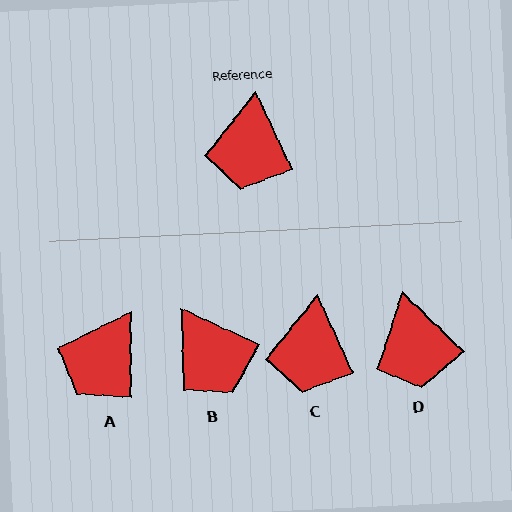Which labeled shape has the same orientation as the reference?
C.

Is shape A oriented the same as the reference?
No, it is off by about 25 degrees.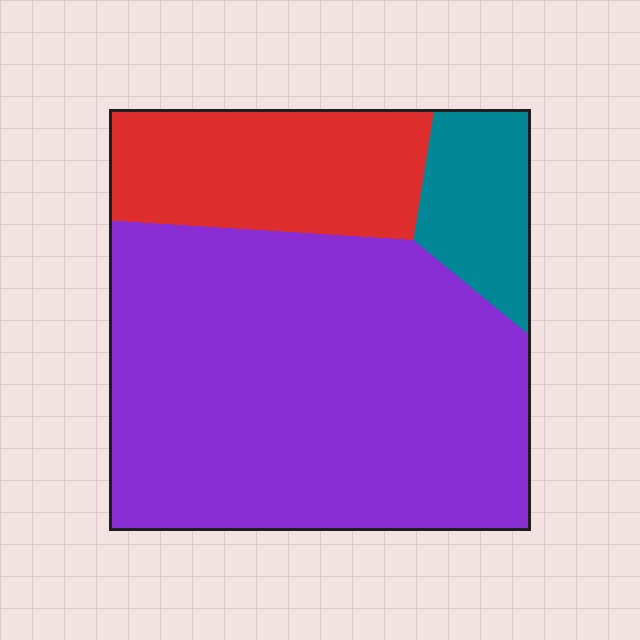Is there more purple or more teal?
Purple.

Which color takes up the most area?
Purple, at roughly 65%.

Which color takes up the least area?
Teal, at roughly 10%.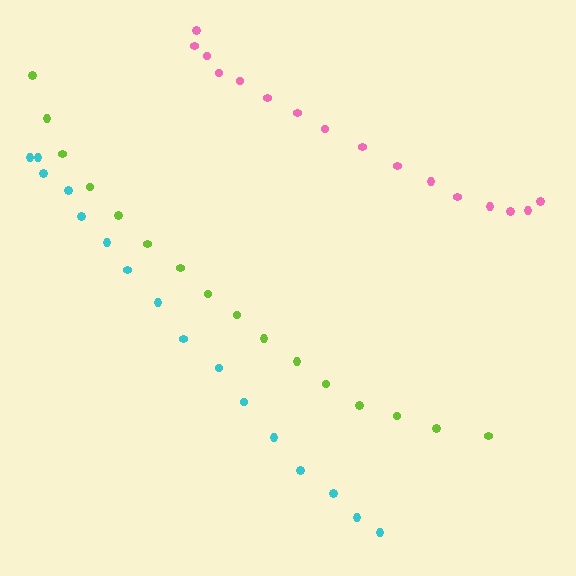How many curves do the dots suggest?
There are 3 distinct paths.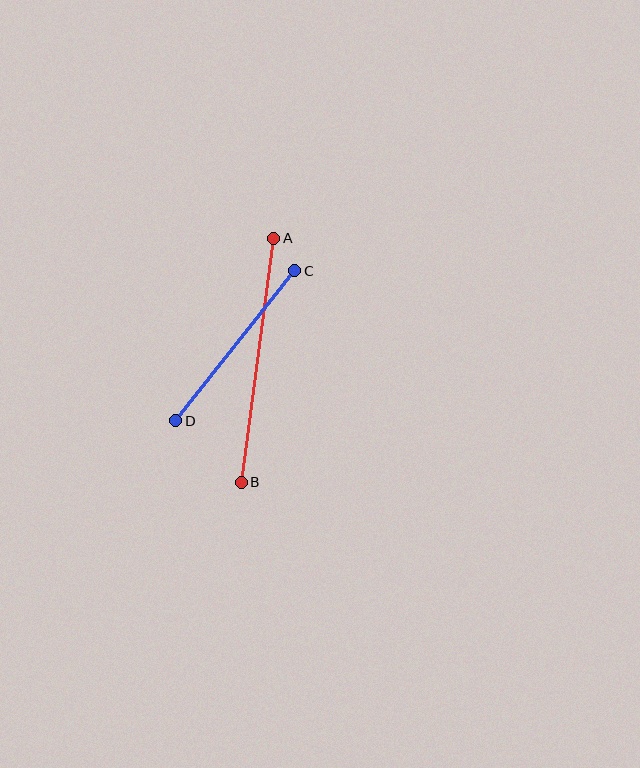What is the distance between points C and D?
The distance is approximately 191 pixels.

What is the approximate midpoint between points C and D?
The midpoint is at approximately (235, 346) pixels.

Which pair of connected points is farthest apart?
Points A and B are farthest apart.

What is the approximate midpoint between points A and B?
The midpoint is at approximately (257, 360) pixels.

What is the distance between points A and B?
The distance is approximately 246 pixels.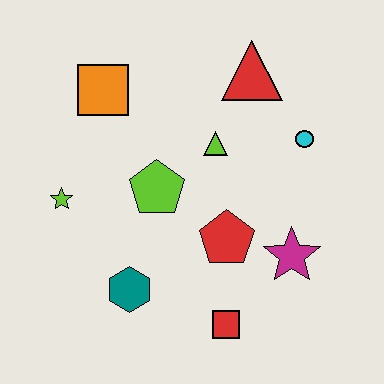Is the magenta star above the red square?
Yes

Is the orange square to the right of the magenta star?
No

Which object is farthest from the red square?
The orange square is farthest from the red square.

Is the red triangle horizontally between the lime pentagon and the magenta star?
Yes